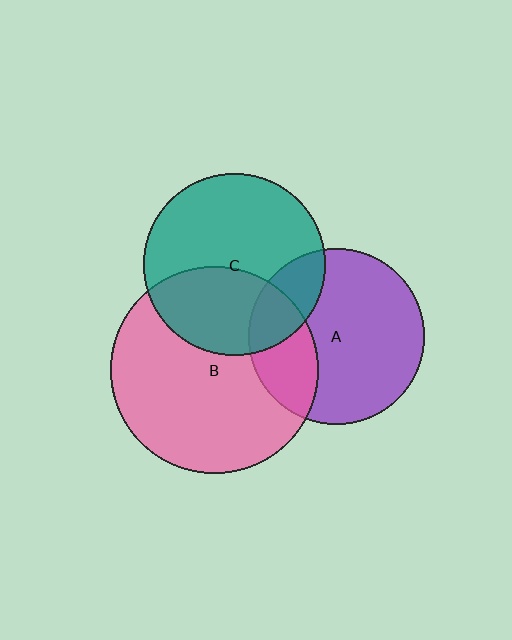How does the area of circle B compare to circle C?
Approximately 1.3 times.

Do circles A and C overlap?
Yes.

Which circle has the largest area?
Circle B (pink).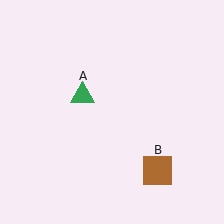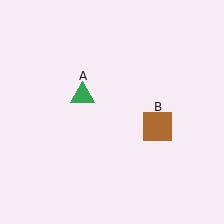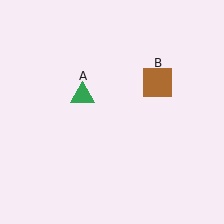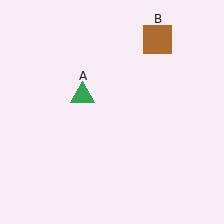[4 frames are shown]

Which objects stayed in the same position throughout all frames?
Green triangle (object A) remained stationary.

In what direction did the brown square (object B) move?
The brown square (object B) moved up.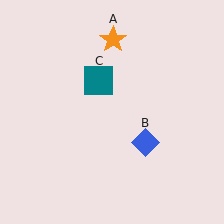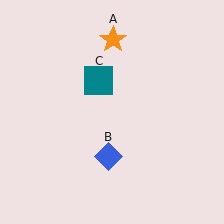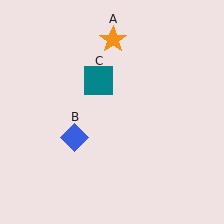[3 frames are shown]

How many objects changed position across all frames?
1 object changed position: blue diamond (object B).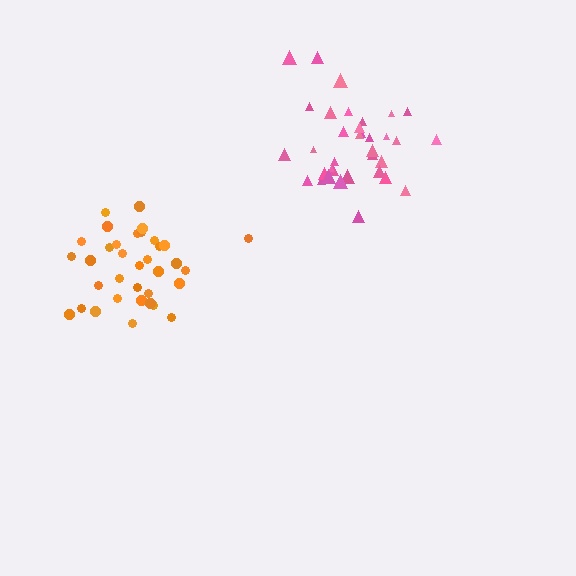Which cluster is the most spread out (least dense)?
Pink.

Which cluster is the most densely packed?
Orange.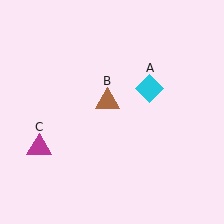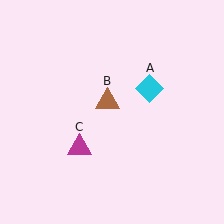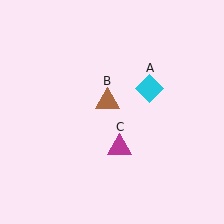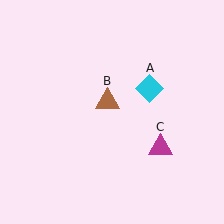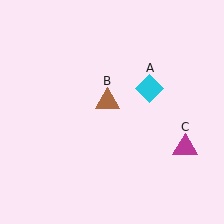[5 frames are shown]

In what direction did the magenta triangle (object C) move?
The magenta triangle (object C) moved right.